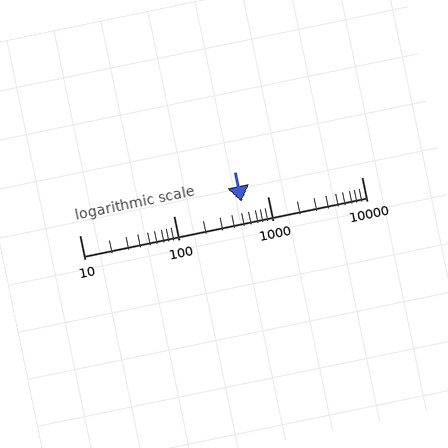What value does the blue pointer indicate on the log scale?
The pointer indicates approximately 530.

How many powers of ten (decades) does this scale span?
The scale spans 3 decades, from 10 to 10000.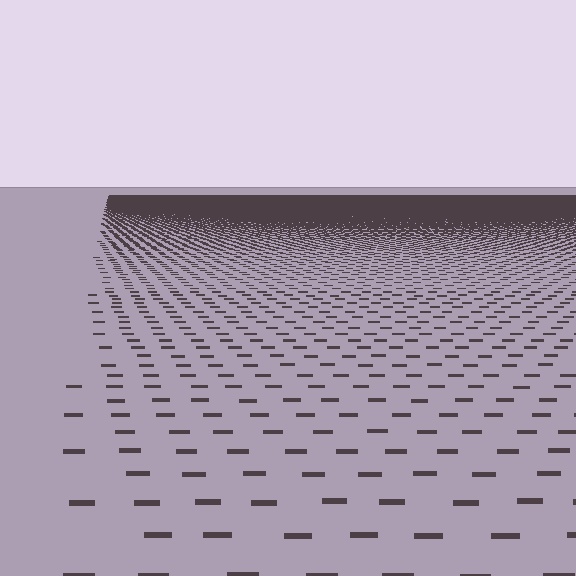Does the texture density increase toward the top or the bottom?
Density increases toward the top.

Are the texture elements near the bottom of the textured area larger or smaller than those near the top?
Larger. Near the bottom, elements are closer to the viewer and appear at a bigger on-screen size.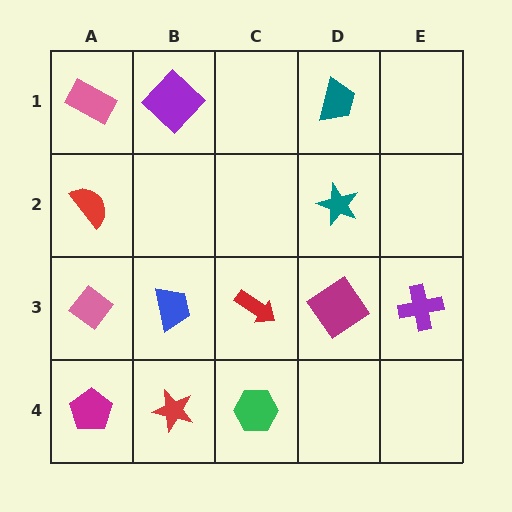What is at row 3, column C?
A red arrow.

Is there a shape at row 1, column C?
No, that cell is empty.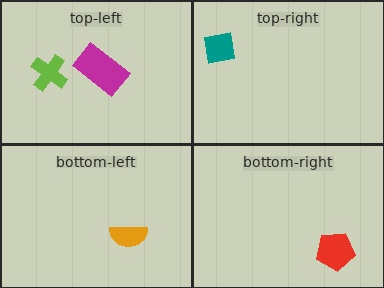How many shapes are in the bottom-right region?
1.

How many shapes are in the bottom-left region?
1.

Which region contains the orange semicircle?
The bottom-left region.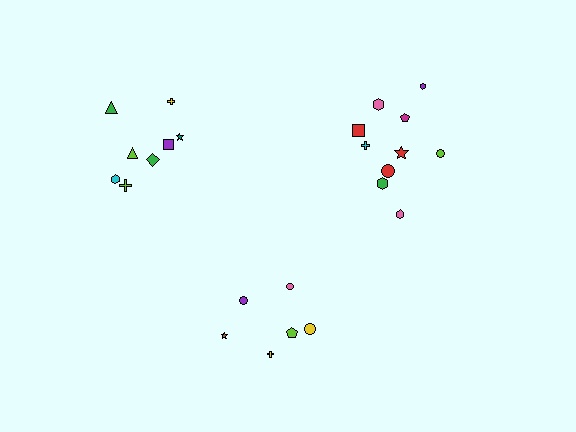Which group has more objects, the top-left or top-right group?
The top-right group.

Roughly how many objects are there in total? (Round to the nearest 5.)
Roughly 25 objects in total.